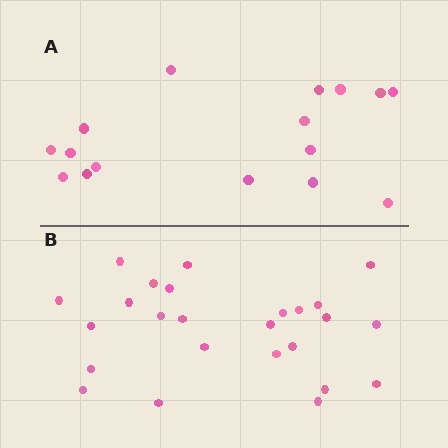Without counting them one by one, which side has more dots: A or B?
Region B (the bottom region) has more dots.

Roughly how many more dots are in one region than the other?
Region B has roughly 8 or so more dots than region A.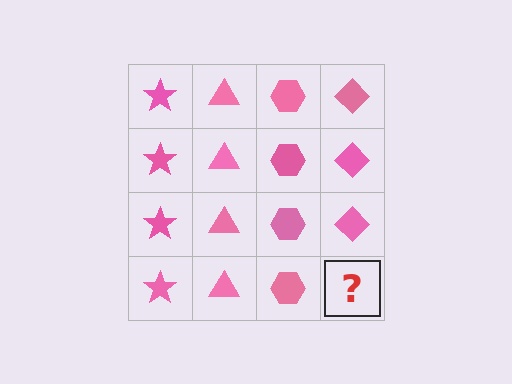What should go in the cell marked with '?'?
The missing cell should contain a pink diamond.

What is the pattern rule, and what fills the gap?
The rule is that each column has a consistent shape. The gap should be filled with a pink diamond.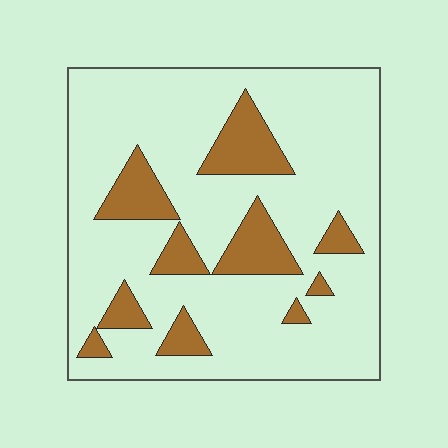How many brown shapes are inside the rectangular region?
10.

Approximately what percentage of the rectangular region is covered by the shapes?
Approximately 20%.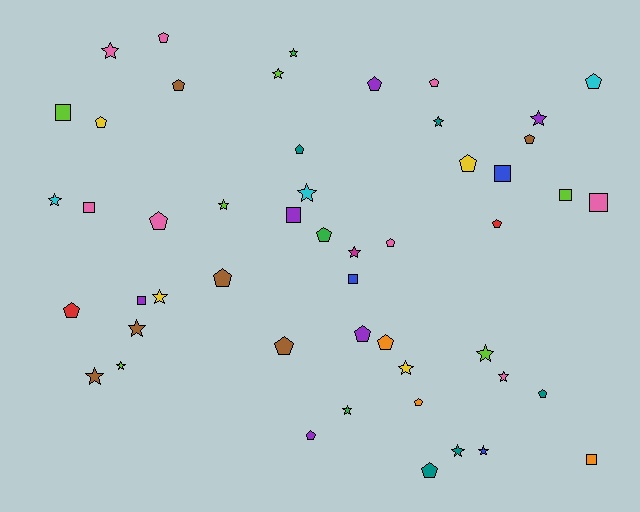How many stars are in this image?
There are 19 stars.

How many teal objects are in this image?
There are 5 teal objects.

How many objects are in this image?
There are 50 objects.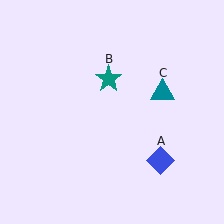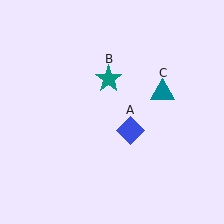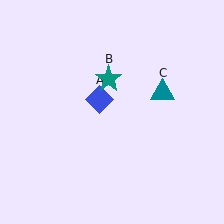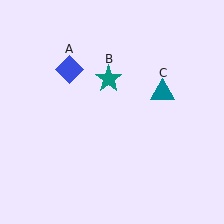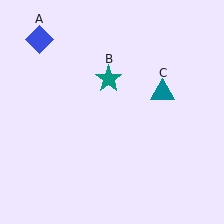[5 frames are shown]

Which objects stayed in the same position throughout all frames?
Teal star (object B) and teal triangle (object C) remained stationary.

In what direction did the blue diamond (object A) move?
The blue diamond (object A) moved up and to the left.